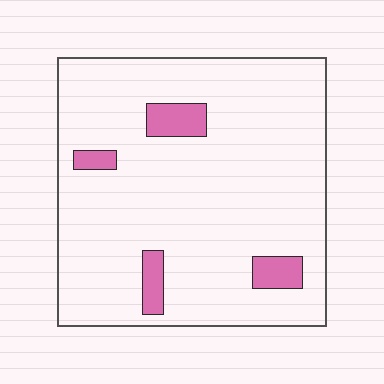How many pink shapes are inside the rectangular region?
4.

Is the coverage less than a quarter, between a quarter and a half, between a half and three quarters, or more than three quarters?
Less than a quarter.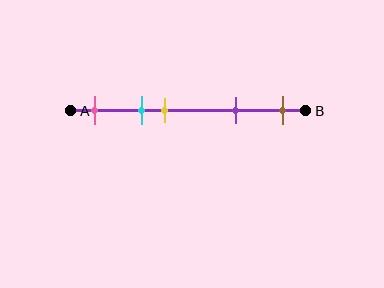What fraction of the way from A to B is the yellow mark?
The yellow mark is approximately 40% (0.4) of the way from A to B.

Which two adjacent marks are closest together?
The cyan and yellow marks are the closest adjacent pair.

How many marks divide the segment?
There are 5 marks dividing the segment.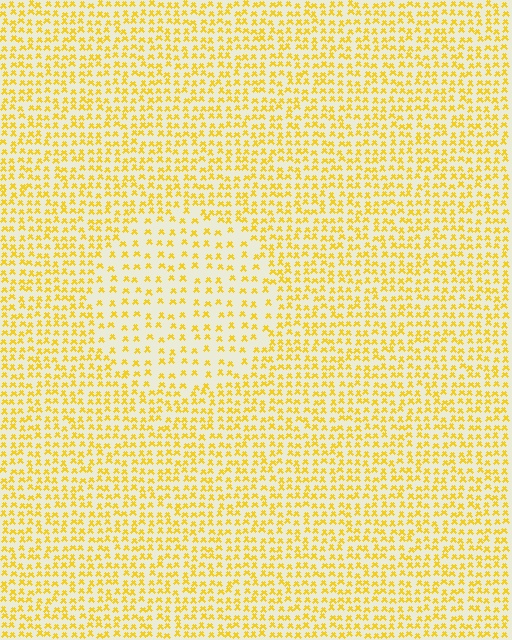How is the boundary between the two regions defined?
The boundary is defined by a change in element density (approximately 1.9x ratio). All elements are the same color, size, and shape.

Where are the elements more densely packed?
The elements are more densely packed outside the circle boundary.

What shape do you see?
I see a circle.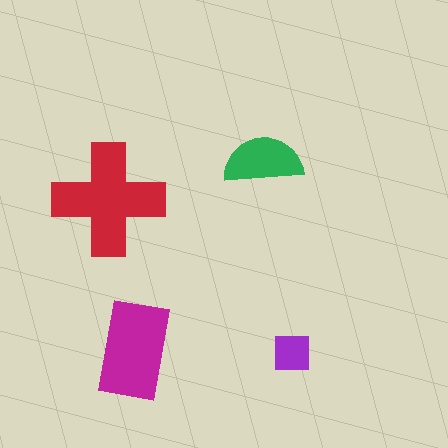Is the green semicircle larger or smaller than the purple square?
Larger.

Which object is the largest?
The red cross.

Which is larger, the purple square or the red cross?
The red cross.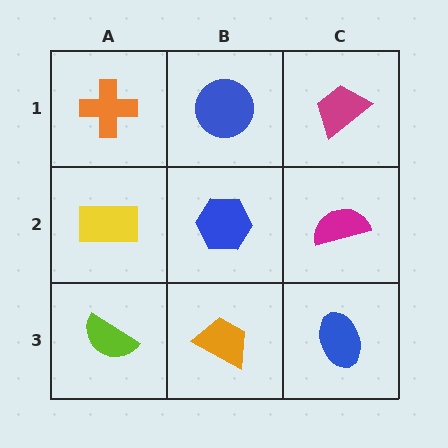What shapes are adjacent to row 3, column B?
A blue hexagon (row 2, column B), a lime semicircle (row 3, column A), a blue ellipse (row 3, column C).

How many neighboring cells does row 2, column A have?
3.